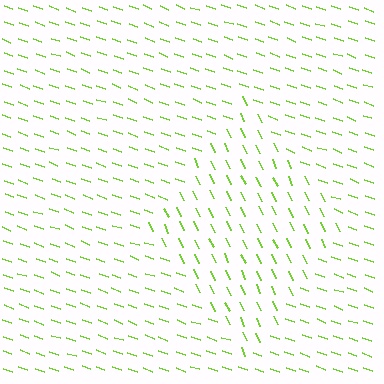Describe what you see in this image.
The image is filled with small lime line segments. A diamond region in the image has lines oriented differently from the surrounding lines, creating a visible texture boundary.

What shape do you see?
I see a diamond.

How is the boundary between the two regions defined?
The boundary is defined purely by a change in line orientation (approximately 45 degrees difference). All lines are the same color and thickness.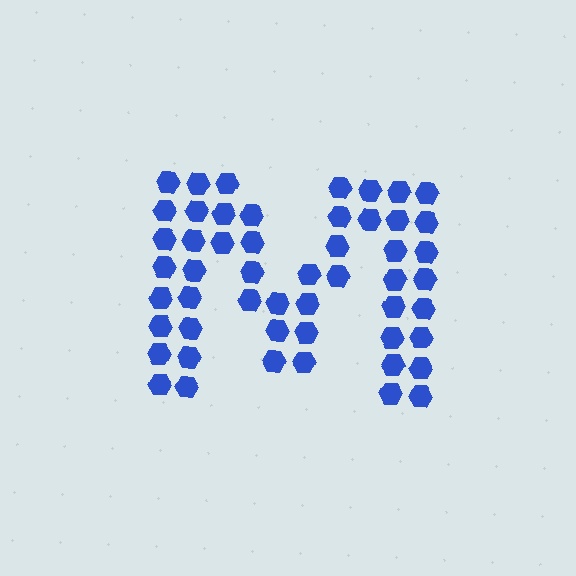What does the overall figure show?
The overall figure shows the letter M.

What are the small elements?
The small elements are hexagons.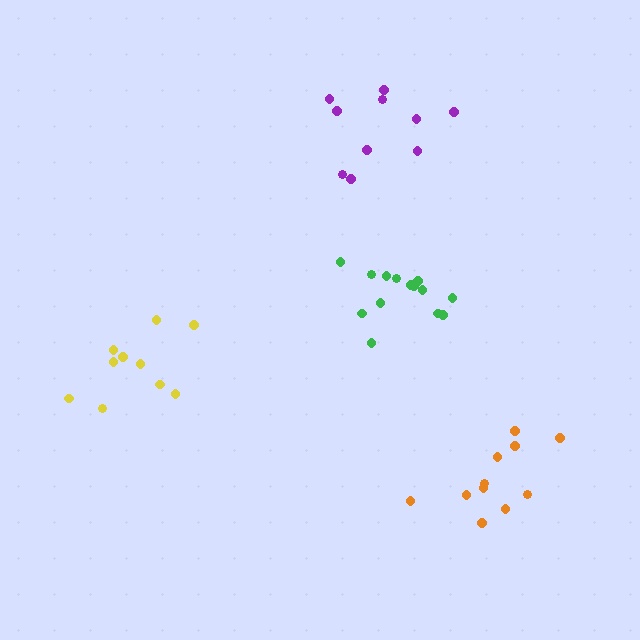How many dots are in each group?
Group 1: 10 dots, Group 2: 10 dots, Group 3: 14 dots, Group 4: 11 dots (45 total).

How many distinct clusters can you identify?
There are 4 distinct clusters.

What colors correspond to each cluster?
The clusters are colored: purple, yellow, green, orange.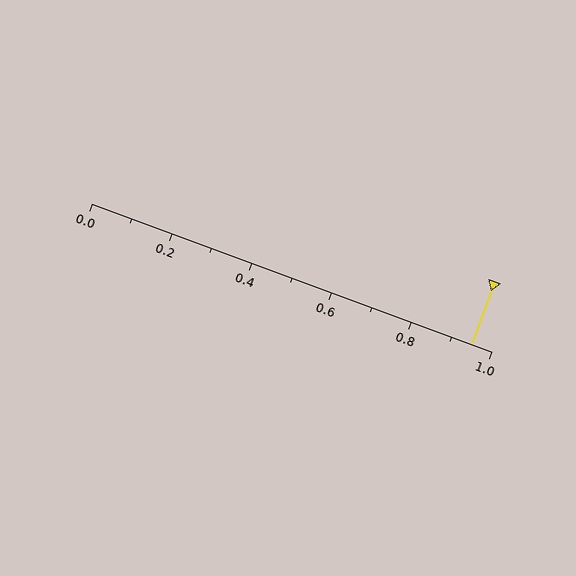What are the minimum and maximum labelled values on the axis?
The axis runs from 0.0 to 1.0.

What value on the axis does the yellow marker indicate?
The marker indicates approximately 0.95.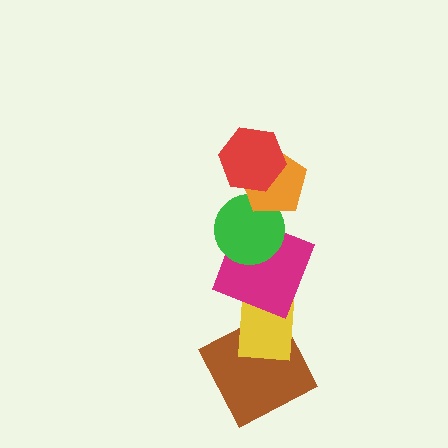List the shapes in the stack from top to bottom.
From top to bottom: the red hexagon, the orange pentagon, the green circle, the magenta square, the yellow rectangle, the brown square.